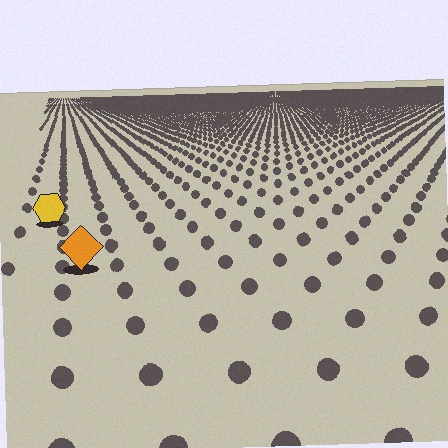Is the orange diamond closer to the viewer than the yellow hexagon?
Yes. The orange diamond is closer — you can tell from the texture gradient: the ground texture is coarser near it.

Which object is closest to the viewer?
The orange diamond is closest. The texture marks near it are larger and more spread out.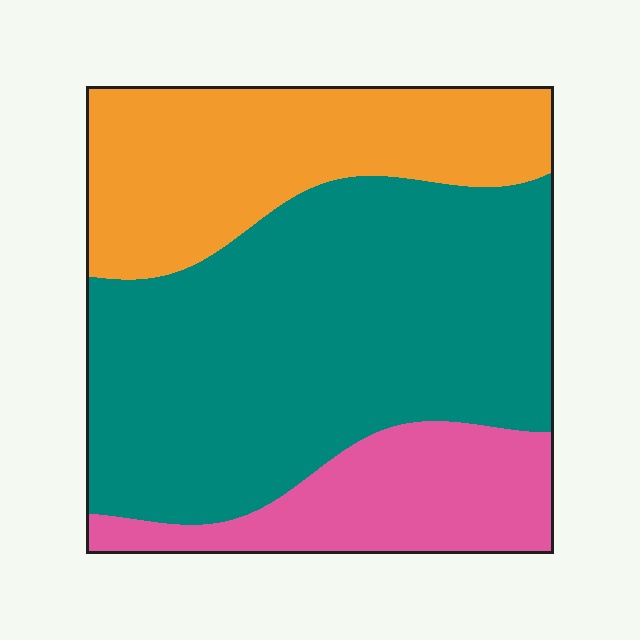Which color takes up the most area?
Teal, at roughly 55%.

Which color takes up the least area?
Pink, at roughly 20%.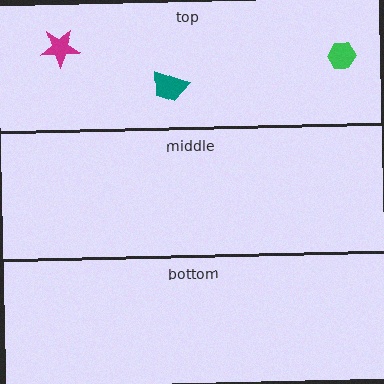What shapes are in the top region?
The teal trapezoid, the green hexagon, the magenta star.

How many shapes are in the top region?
3.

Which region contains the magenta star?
The top region.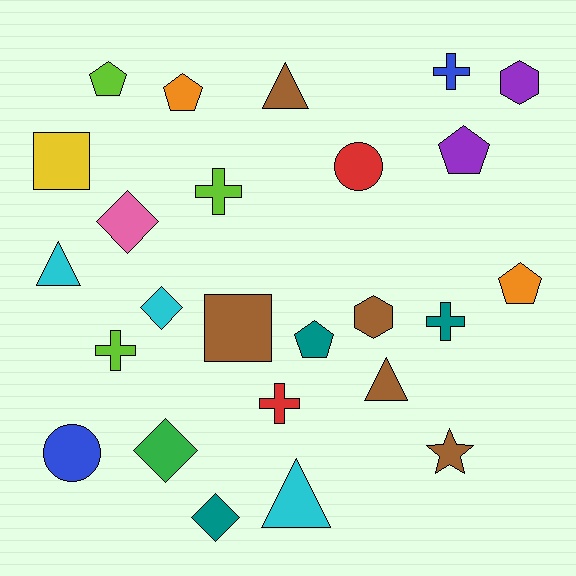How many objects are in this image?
There are 25 objects.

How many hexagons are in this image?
There are 2 hexagons.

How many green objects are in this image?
There is 1 green object.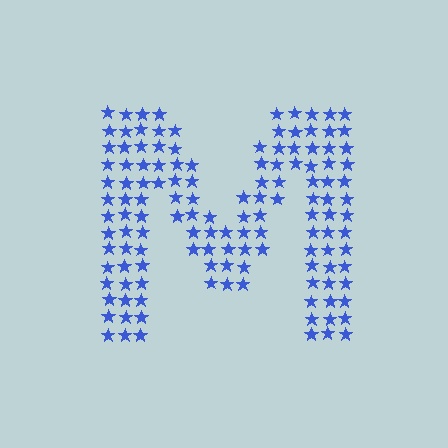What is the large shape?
The large shape is the letter M.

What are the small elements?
The small elements are stars.